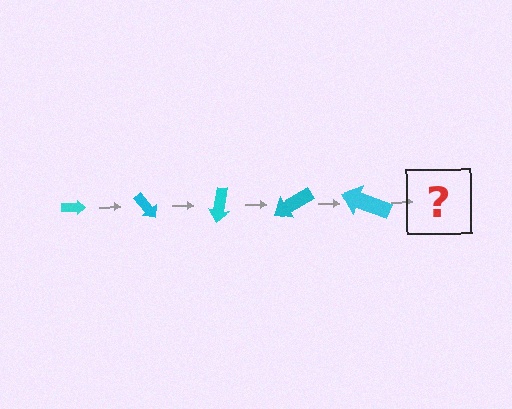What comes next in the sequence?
The next element should be an arrow, larger than the previous one and rotated 250 degrees from the start.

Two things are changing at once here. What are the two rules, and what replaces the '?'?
The two rules are that the arrow grows larger each step and it rotates 50 degrees each step. The '?' should be an arrow, larger than the previous one and rotated 250 degrees from the start.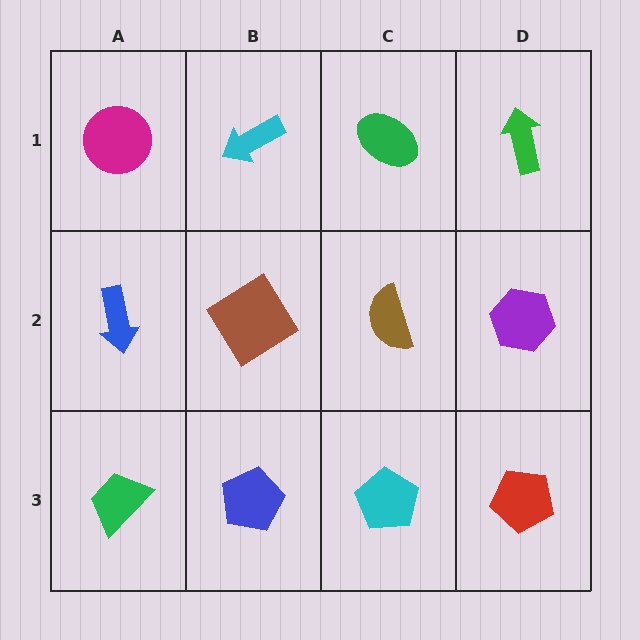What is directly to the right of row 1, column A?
A cyan arrow.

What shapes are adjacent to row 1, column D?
A purple hexagon (row 2, column D), a green ellipse (row 1, column C).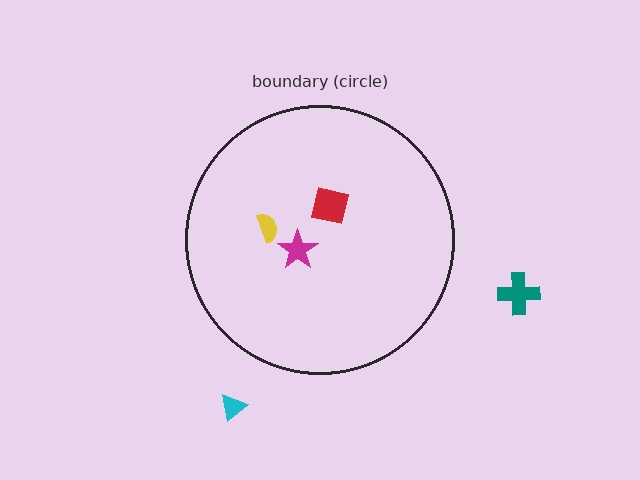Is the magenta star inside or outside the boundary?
Inside.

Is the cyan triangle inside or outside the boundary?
Outside.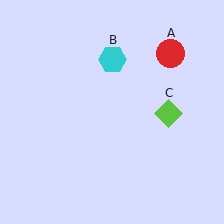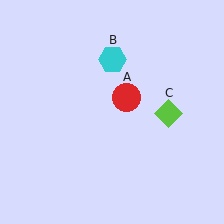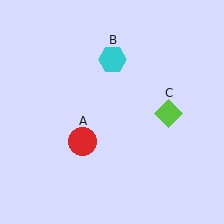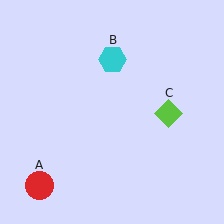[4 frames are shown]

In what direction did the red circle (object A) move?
The red circle (object A) moved down and to the left.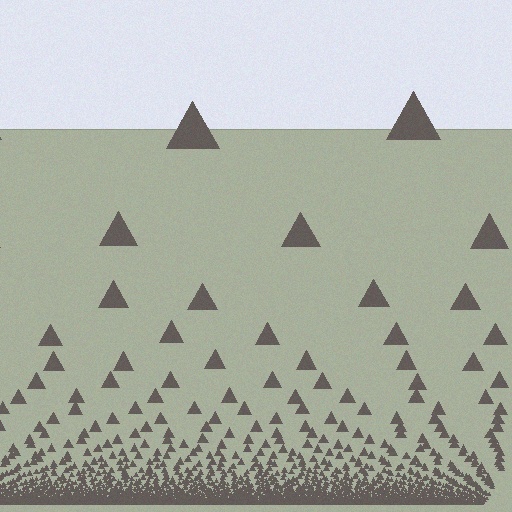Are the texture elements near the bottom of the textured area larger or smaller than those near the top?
Smaller. The gradient is inverted — elements near the bottom are smaller and denser.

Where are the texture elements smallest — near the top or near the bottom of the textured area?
Near the bottom.